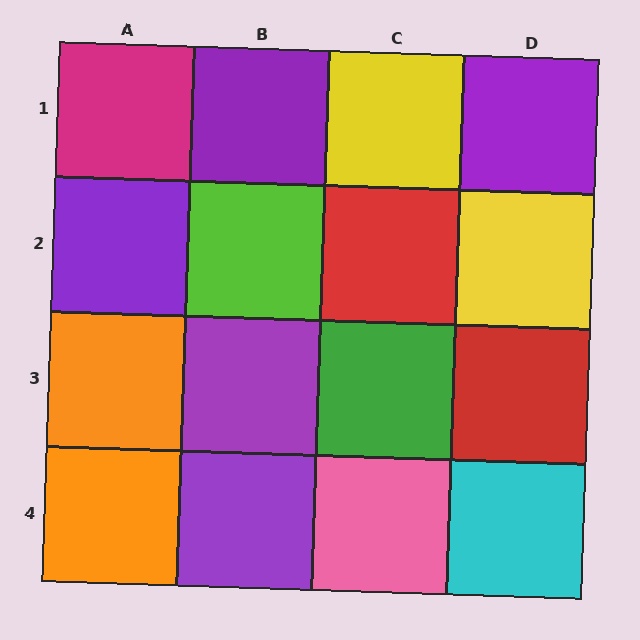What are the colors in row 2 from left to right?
Purple, lime, red, yellow.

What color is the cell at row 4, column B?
Purple.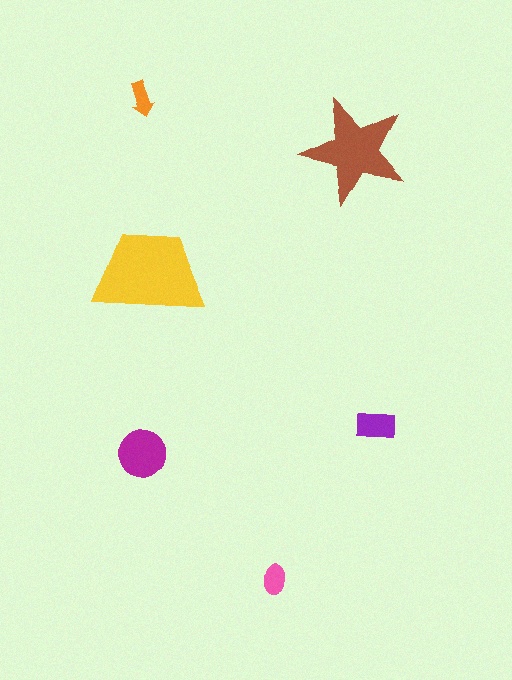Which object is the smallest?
The orange arrow.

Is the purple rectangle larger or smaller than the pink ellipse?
Larger.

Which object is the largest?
The yellow trapezoid.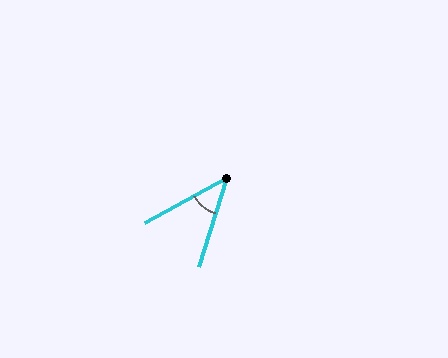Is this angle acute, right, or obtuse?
It is acute.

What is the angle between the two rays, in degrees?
Approximately 44 degrees.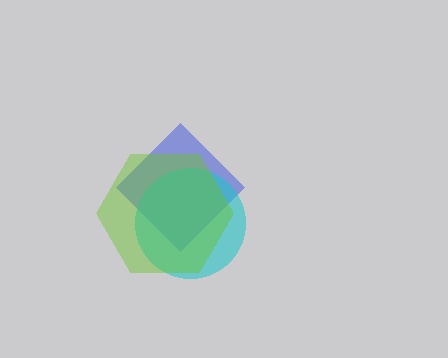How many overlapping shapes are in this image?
There are 3 overlapping shapes in the image.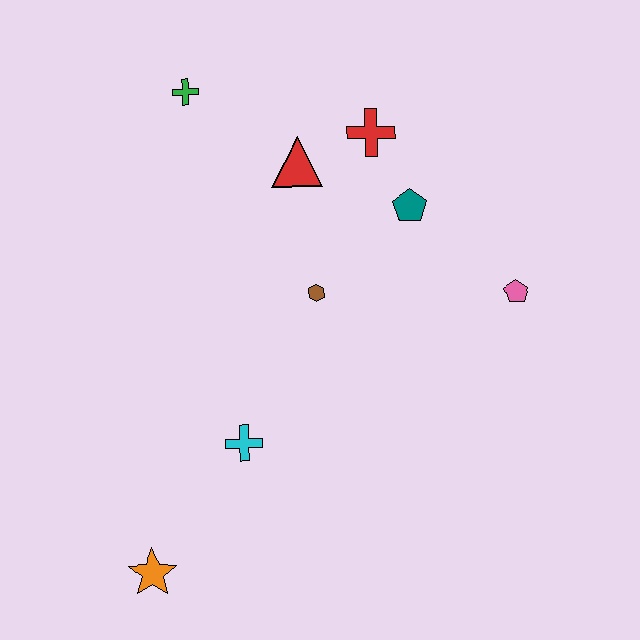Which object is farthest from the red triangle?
The orange star is farthest from the red triangle.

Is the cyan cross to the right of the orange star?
Yes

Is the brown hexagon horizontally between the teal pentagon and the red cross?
No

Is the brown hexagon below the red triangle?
Yes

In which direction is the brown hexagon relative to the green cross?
The brown hexagon is below the green cross.